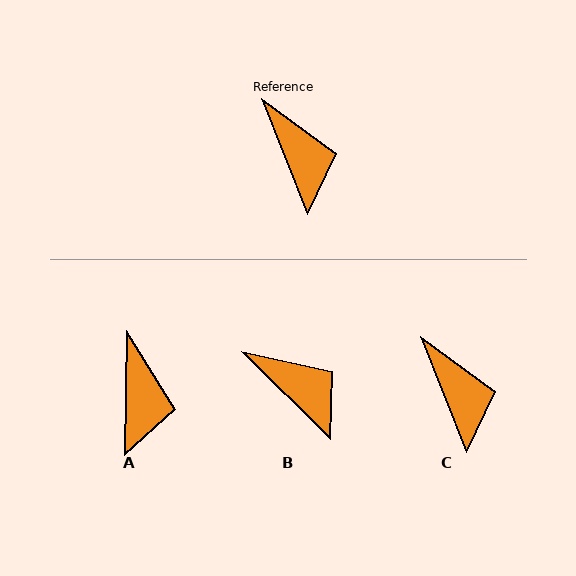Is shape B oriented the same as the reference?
No, it is off by about 24 degrees.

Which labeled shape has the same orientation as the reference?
C.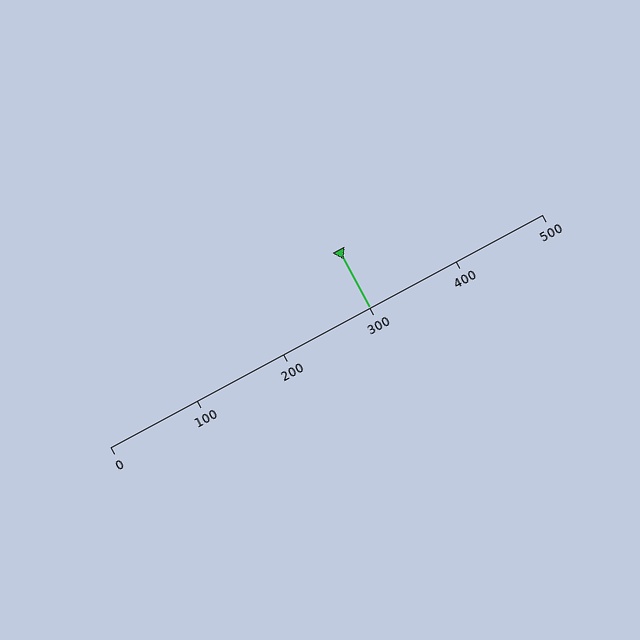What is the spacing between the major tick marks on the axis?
The major ticks are spaced 100 apart.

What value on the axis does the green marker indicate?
The marker indicates approximately 300.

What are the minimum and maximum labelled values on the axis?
The axis runs from 0 to 500.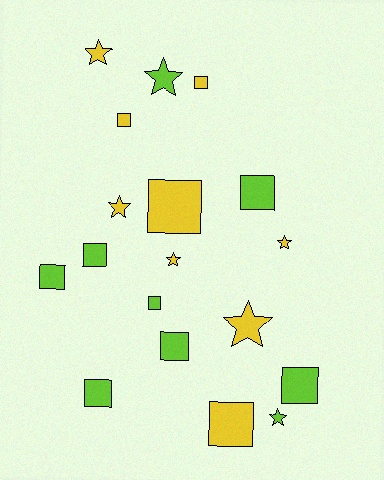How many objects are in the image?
There are 18 objects.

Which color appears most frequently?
Yellow, with 9 objects.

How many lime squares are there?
There are 7 lime squares.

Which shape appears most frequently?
Square, with 11 objects.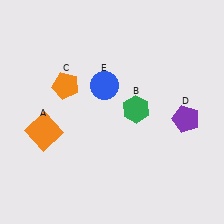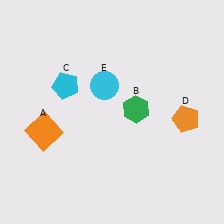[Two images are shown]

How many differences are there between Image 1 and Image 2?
There are 3 differences between the two images.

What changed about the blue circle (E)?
In Image 1, E is blue. In Image 2, it changed to cyan.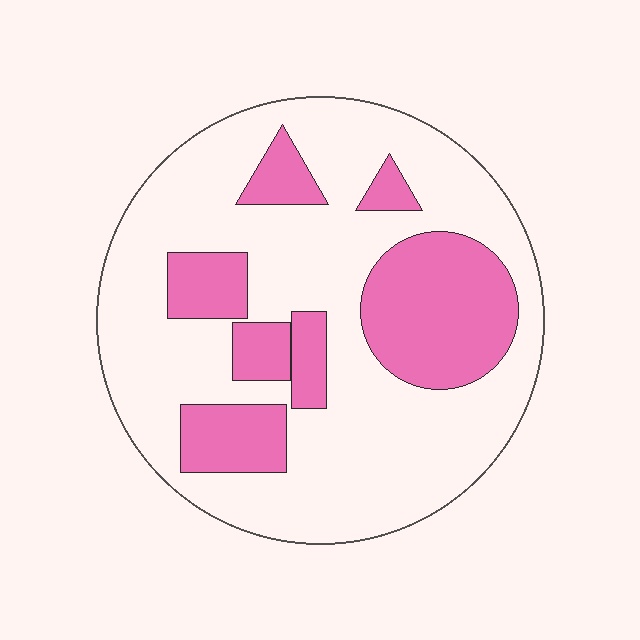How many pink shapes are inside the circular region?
7.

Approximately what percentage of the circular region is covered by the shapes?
Approximately 30%.